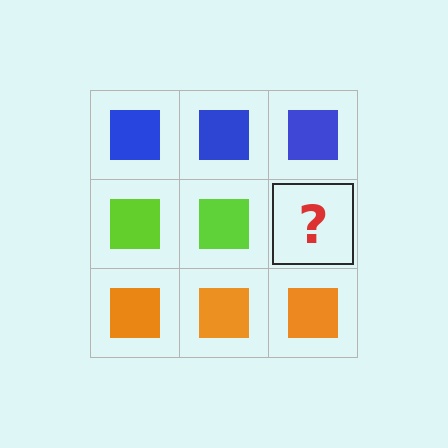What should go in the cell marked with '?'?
The missing cell should contain a lime square.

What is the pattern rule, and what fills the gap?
The rule is that each row has a consistent color. The gap should be filled with a lime square.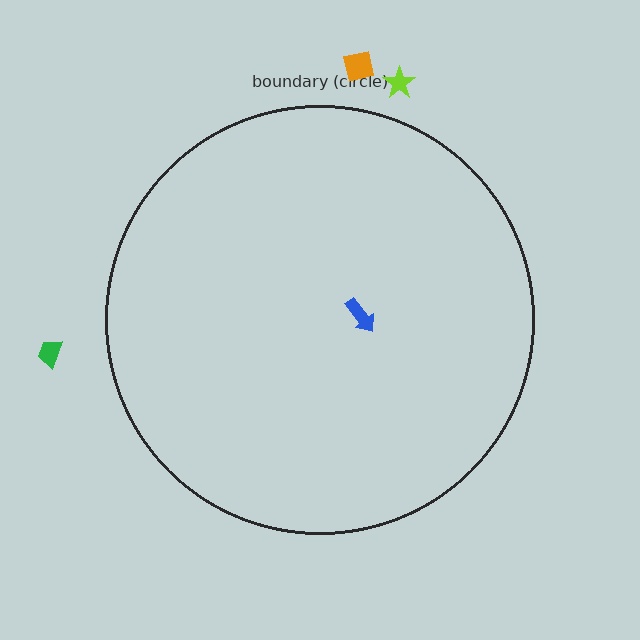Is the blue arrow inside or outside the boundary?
Inside.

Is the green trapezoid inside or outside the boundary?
Outside.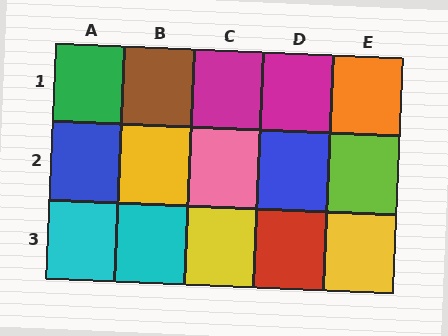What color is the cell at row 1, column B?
Brown.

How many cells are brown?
1 cell is brown.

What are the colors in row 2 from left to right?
Blue, yellow, pink, blue, lime.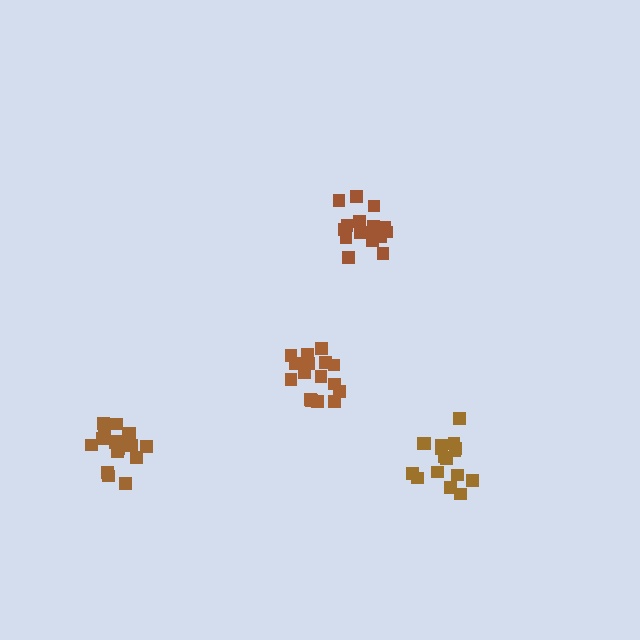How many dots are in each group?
Group 1: 17 dots, Group 2: 18 dots, Group 3: 17 dots, Group 4: 18 dots (70 total).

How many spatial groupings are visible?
There are 4 spatial groupings.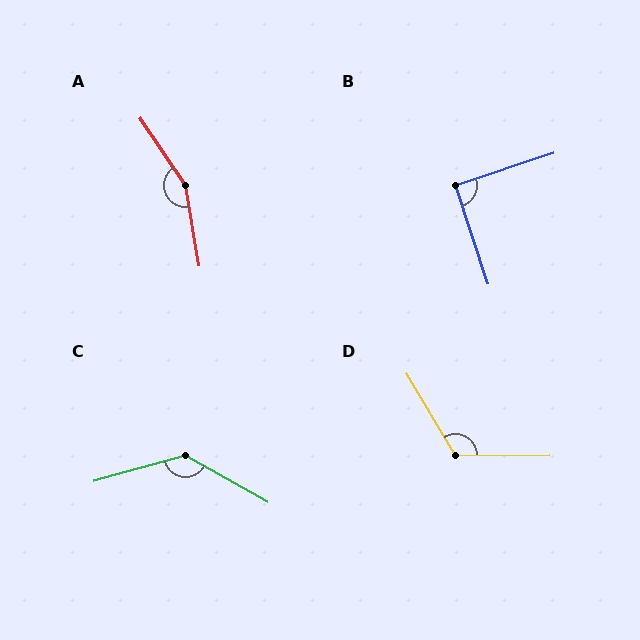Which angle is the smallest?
B, at approximately 90 degrees.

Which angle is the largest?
A, at approximately 155 degrees.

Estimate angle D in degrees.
Approximately 121 degrees.